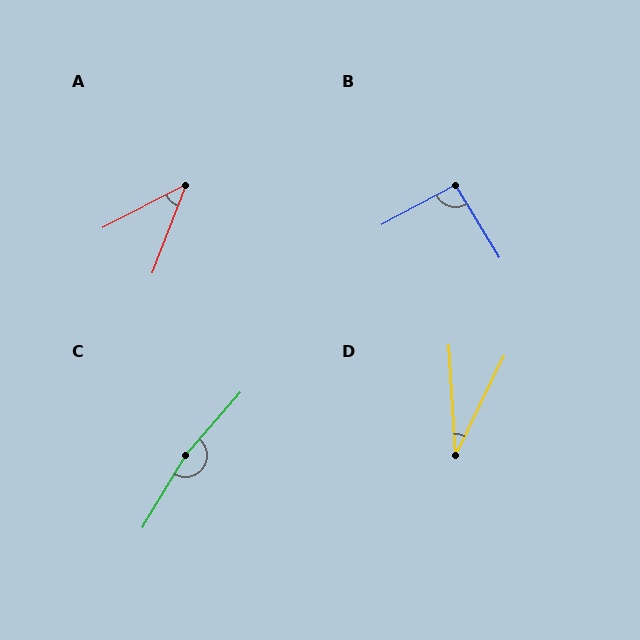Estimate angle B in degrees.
Approximately 93 degrees.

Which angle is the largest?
C, at approximately 169 degrees.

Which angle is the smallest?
D, at approximately 29 degrees.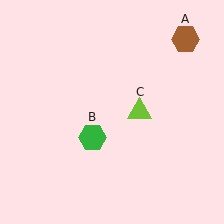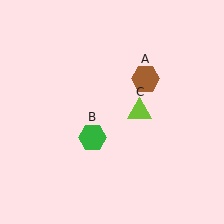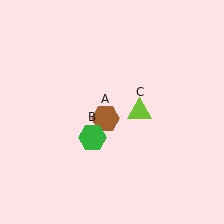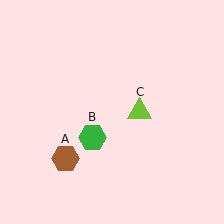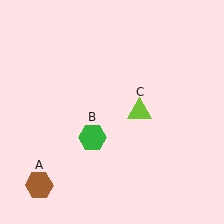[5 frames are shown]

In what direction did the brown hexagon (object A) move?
The brown hexagon (object A) moved down and to the left.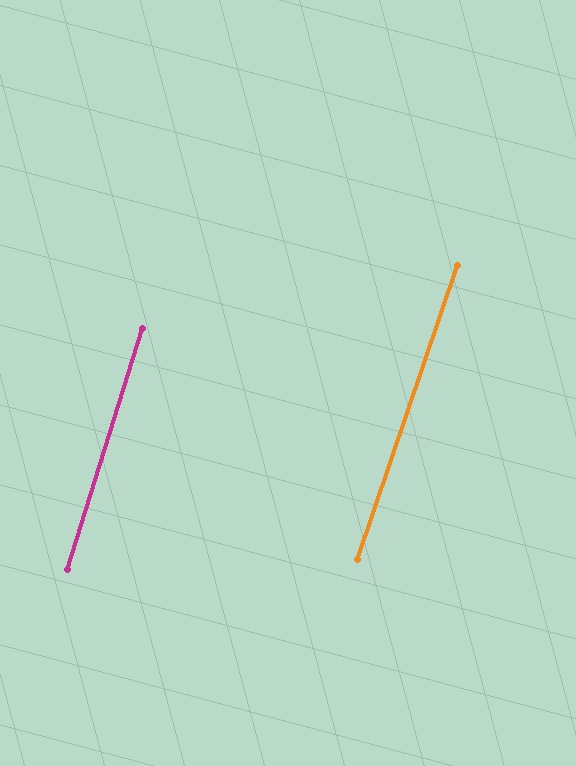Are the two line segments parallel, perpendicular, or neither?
Parallel — their directions differ by only 1.6°.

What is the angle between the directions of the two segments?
Approximately 2 degrees.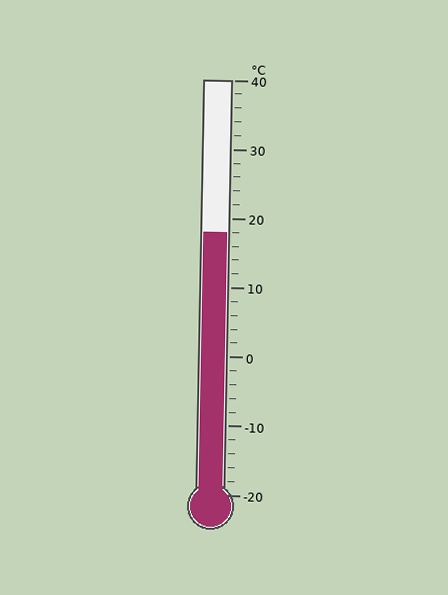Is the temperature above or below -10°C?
The temperature is above -10°C.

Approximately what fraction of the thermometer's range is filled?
The thermometer is filled to approximately 65% of its range.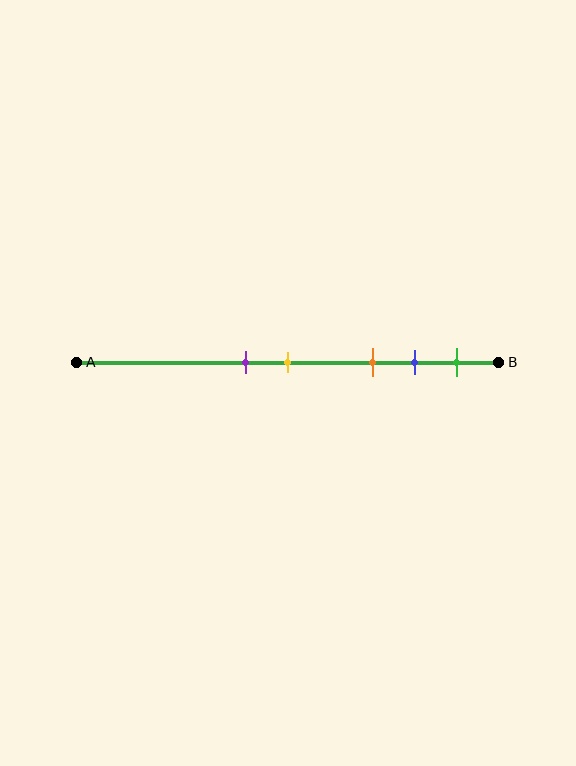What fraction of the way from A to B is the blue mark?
The blue mark is approximately 80% (0.8) of the way from A to B.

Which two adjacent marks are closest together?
The purple and yellow marks are the closest adjacent pair.